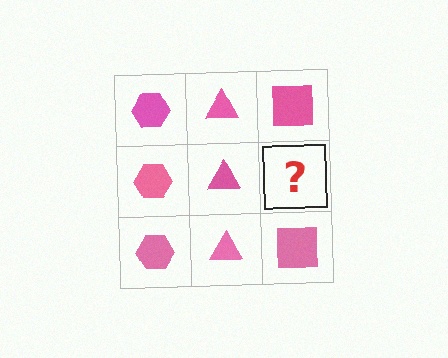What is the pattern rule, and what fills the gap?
The rule is that each column has a consistent shape. The gap should be filled with a pink square.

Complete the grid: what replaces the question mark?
The question mark should be replaced with a pink square.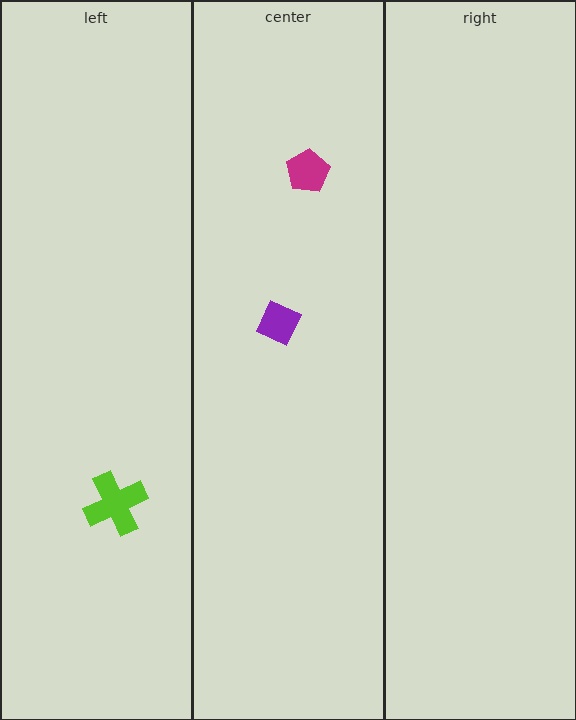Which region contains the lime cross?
The left region.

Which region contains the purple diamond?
The center region.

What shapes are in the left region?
The lime cross.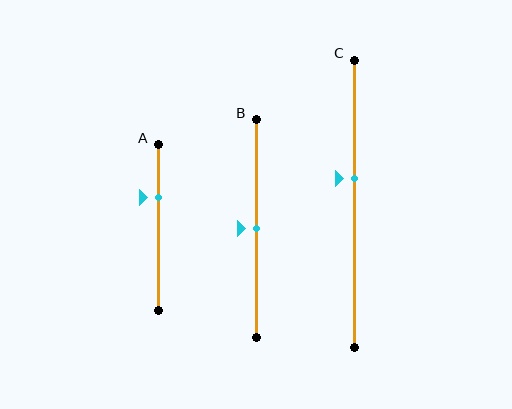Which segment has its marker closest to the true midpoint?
Segment B has its marker closest to the true midpoint.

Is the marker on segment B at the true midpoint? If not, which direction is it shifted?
Yes, the marker on segment B is at the true midpoint.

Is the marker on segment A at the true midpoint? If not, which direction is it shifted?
No, the marker on segment A is shifted upward by about 18% of the segment length.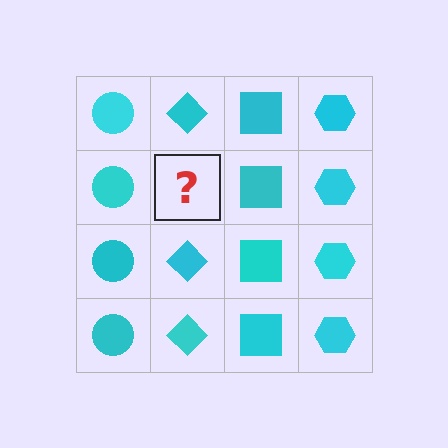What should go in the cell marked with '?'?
The missing cell should contain a cyan diamond.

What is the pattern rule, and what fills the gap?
The rule is that each column has a consistent shape. The gap should be filled with a cyan diamond.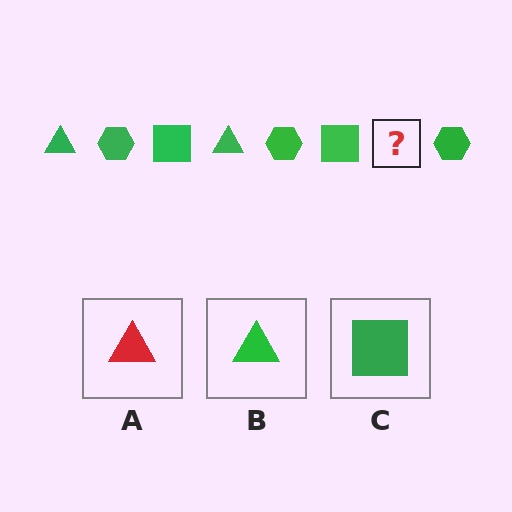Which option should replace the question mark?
Option B.